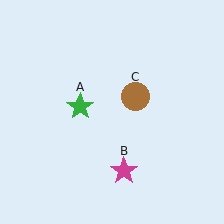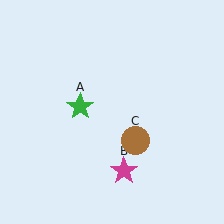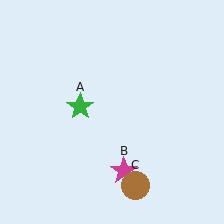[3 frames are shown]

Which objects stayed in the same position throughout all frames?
Green star (object A) and magenta star (object B) remained stationary.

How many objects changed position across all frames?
1 object changed position: brown circle (object C).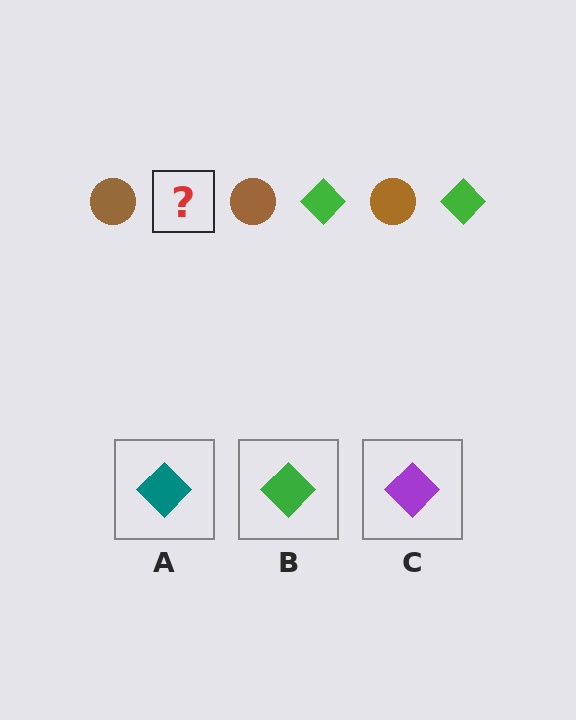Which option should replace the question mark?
Option B.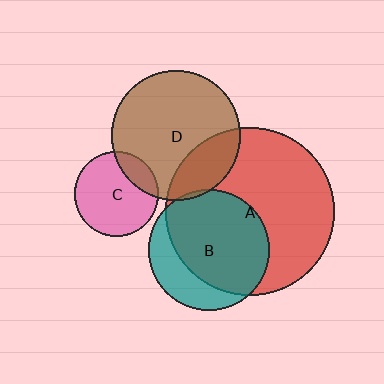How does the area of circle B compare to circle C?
Approximately 2.1 times.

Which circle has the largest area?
Circle A (red).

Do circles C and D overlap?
Yes.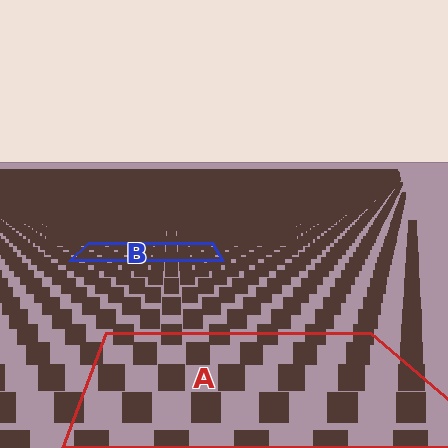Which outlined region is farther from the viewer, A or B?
Region B is farther from the viewer — the texture elements inside it appear smaller and more densely packed.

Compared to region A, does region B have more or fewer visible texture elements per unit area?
Region B has more texture elements per unit area — they are packed more densely because it is farther away.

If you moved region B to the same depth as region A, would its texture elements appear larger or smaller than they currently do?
They would appear larger. At a closer depth, the same texture elements are projected at a bigger on-screen size.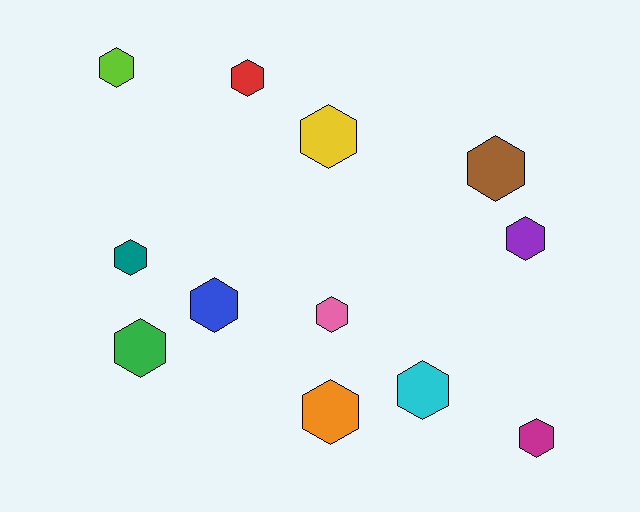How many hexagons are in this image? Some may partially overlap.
There are 12 hexagons.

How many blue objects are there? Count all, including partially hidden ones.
There is 1 blue object.